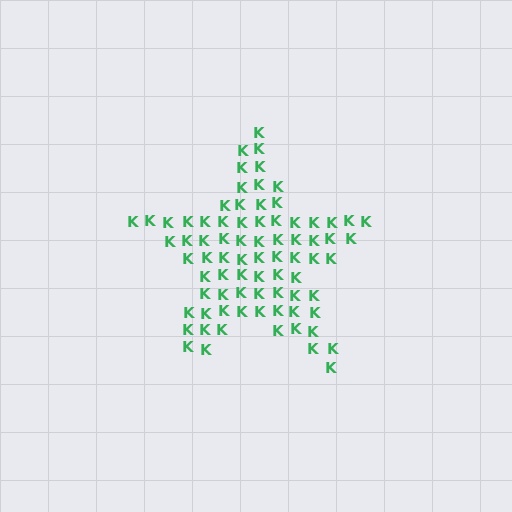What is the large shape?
The large shape is a star.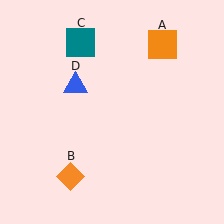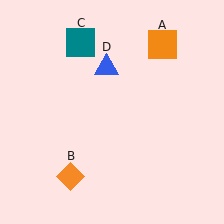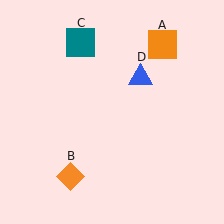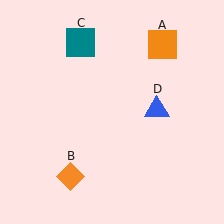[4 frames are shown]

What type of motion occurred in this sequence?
The blue triangle (object D) rotated clockwise around the center of the scene.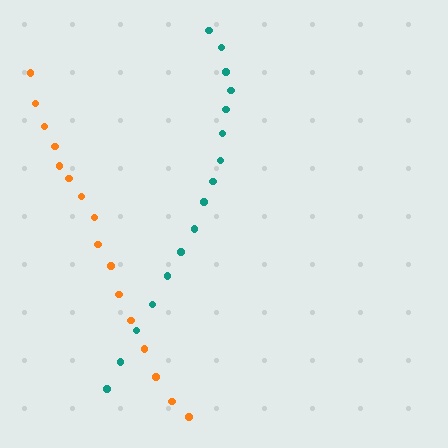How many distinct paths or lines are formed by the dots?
There are 2 distinct paths.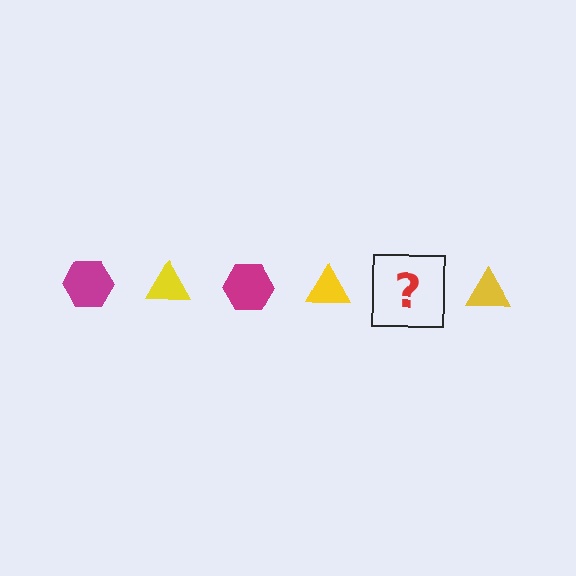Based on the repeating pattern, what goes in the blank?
The blank should be a magenta hexagon.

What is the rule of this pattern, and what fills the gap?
The rule is that the pattern alternates between magenta hexagon and yellow triangle. The gap should be filled with a magenta hexagon.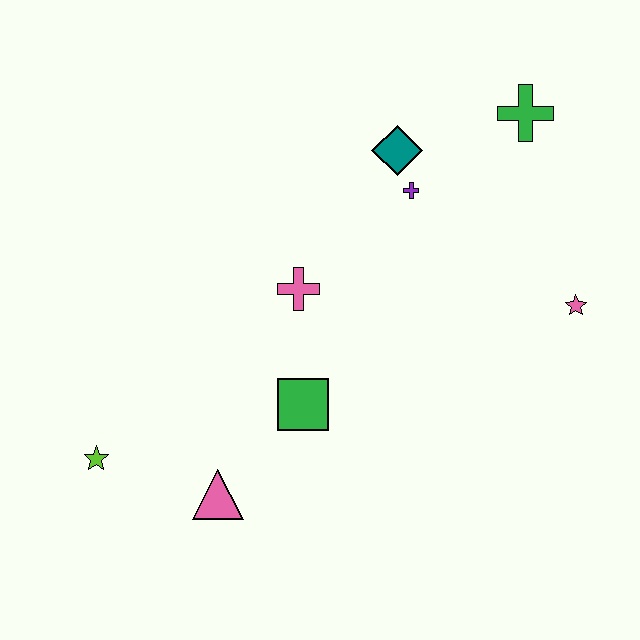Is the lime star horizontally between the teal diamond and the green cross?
No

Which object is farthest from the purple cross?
The lime star is farthest from the purple cross.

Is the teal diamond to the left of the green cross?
Yes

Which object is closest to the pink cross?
The green square is closest to the pink cross.